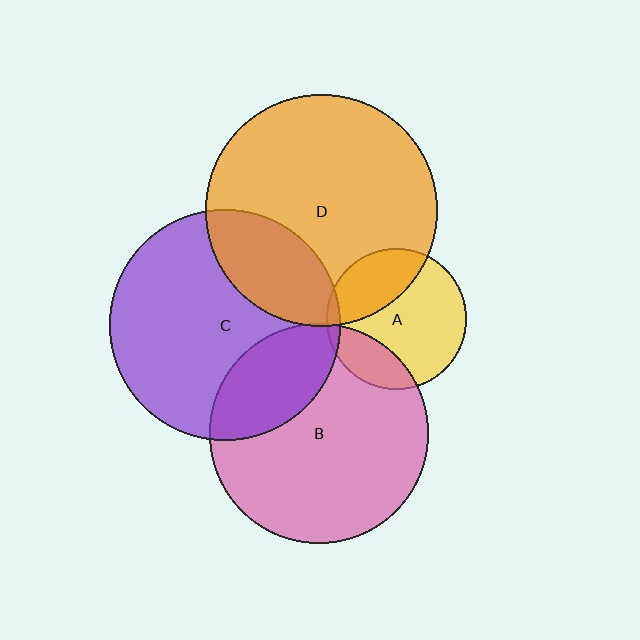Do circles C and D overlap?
Yes.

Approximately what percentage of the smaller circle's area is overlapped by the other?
Approximately 25%.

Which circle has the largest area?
Circle D (orange).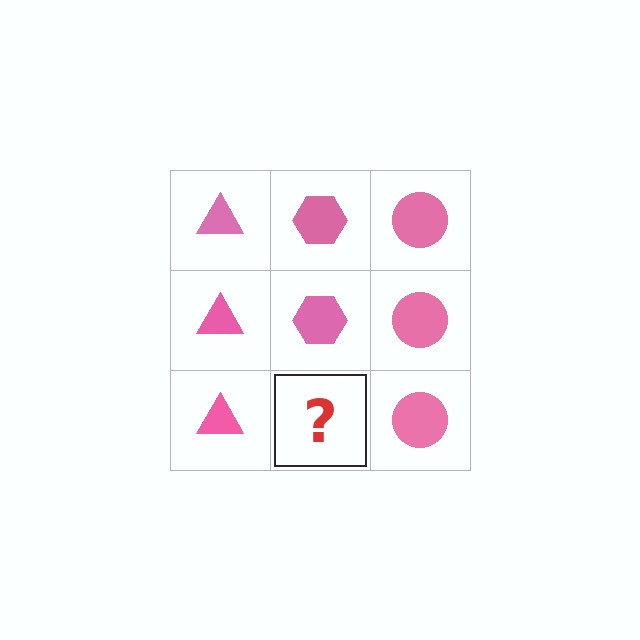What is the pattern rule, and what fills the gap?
The rule is that each column has a consistent shape. The gap should be filled with a pink hexagon.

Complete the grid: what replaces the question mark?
The question mark should be replaced with a pink hexagon.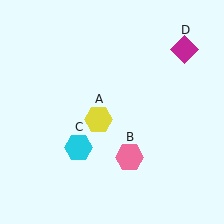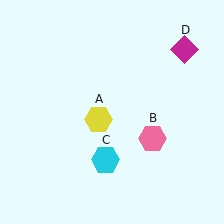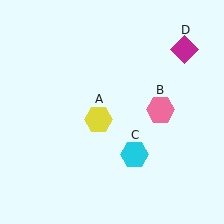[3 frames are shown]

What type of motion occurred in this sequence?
The pink hexagon (object B), cyan hexagon (object C) rotated counterclockwise around the center of the scene.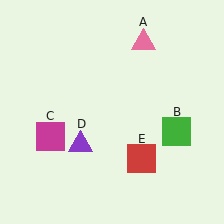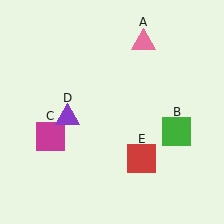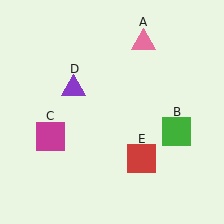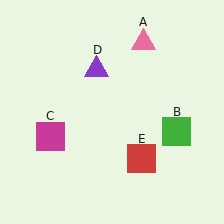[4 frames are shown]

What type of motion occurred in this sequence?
The purple triangle (object D) rotated clockwise around the center of the scene.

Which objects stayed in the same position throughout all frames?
Pink triangle (object A) and green square (object B) and magenta square (object C) and red square (object E) remained stationary.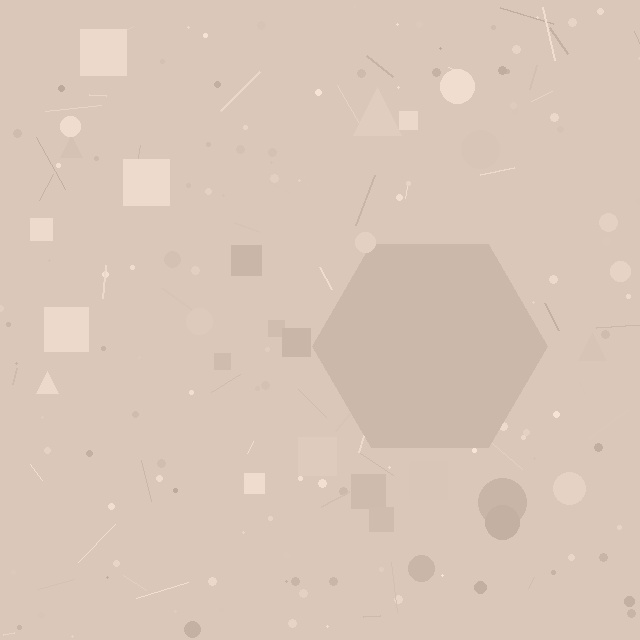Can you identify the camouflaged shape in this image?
The camouflaged shape is a hexagon.